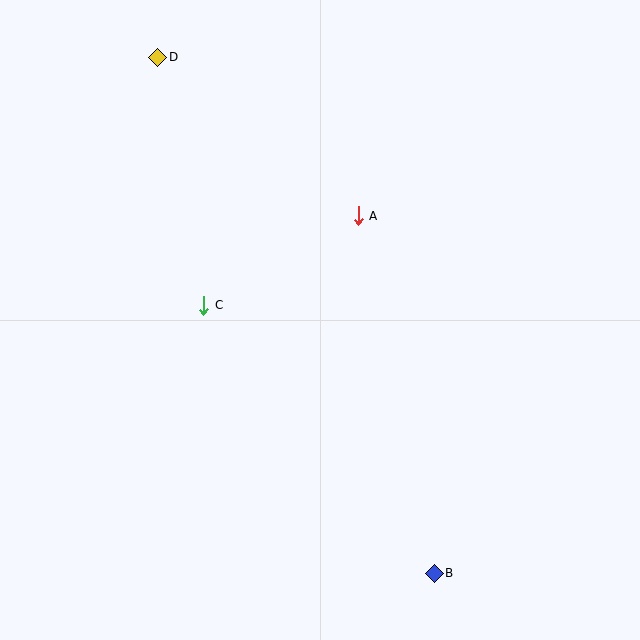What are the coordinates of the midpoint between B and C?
The midpoint between B and C is at (319, 439).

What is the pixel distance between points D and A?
The distance between D and A is 256 pixels.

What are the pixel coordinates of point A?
Point A is at (358, 216).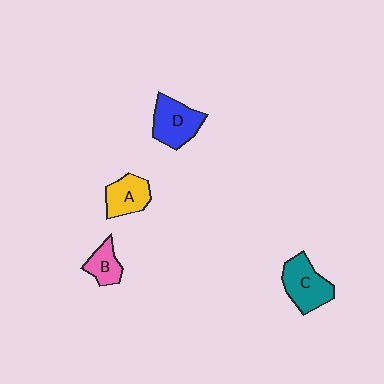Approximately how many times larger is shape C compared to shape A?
Approximately 1.3 times.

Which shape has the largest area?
Shape C (teal).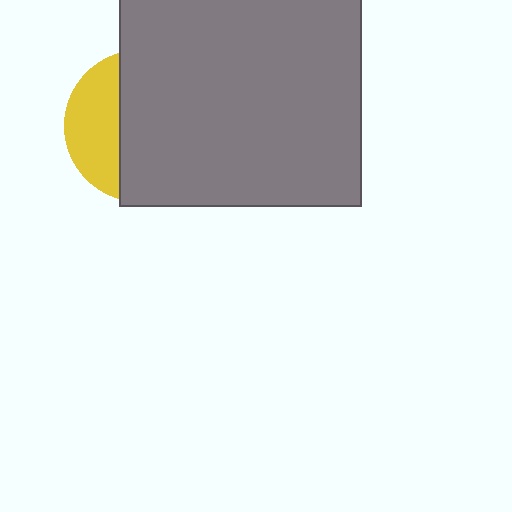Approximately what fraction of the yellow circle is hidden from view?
Roughly 67% of the yellow circle is hidden behind the gray square.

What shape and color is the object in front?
The object in front is a gray square.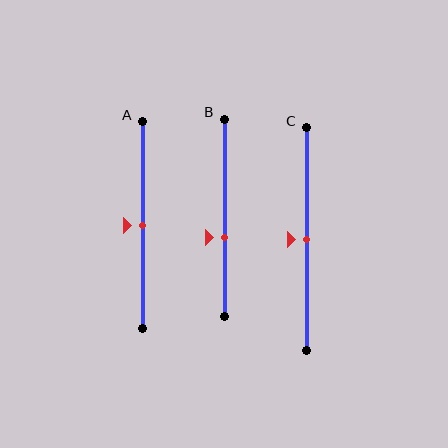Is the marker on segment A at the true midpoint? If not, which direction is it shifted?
Yes, the marker on segment A is at the true midpoint.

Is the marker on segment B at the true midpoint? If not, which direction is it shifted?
No, the marker on segment B is shifted downward by about 10% of the segment length.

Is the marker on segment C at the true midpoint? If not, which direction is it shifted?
Yes, the marker on segment C is at the true midpoint.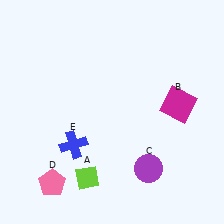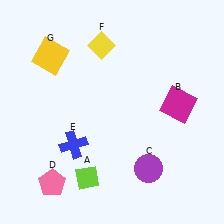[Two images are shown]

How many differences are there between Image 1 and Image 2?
There are 2 differences between the two images.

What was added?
A yellow diamond (F), a yellow square (G) were added in Image 2.